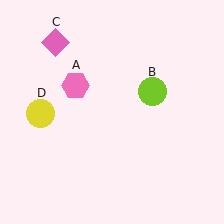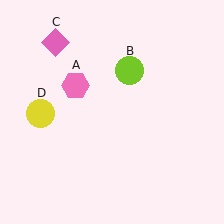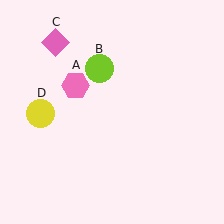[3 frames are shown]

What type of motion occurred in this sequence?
The lime circle (object B) rotated counterclockwise around the center of the scene.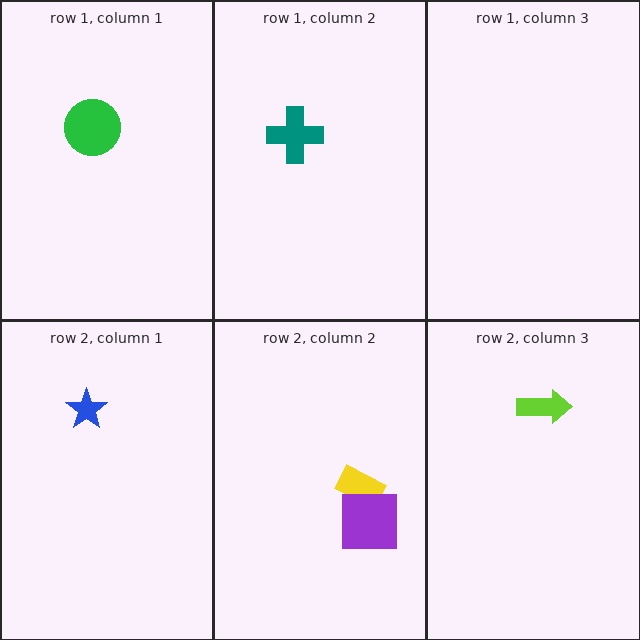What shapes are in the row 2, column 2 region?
The yellow rectangle, the purple square.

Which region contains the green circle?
The row 1, column 1 region.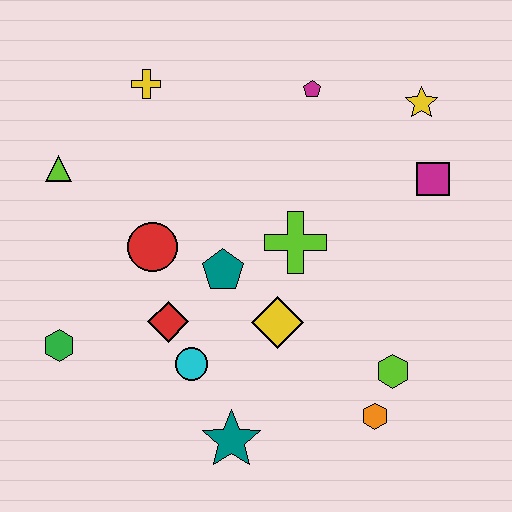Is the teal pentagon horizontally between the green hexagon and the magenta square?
Yes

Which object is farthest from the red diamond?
The yellow star is farthest from the red diamond.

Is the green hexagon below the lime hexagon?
No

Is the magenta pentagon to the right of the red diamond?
Yes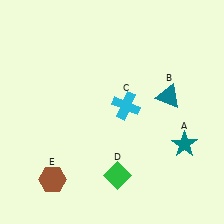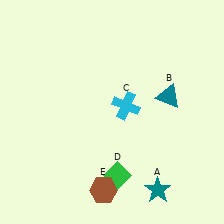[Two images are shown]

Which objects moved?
The objects that moved are: the teal star (A), the brown hexagon (E).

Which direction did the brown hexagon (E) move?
The brown hexagon (E) moved right.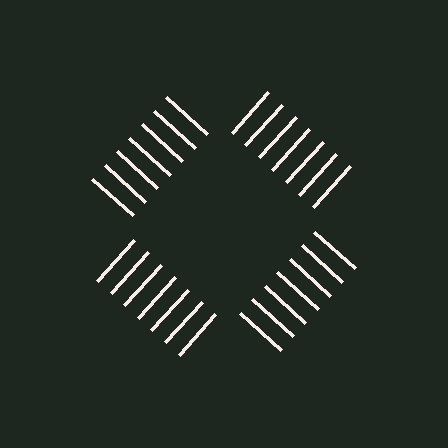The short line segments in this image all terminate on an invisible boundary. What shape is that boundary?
An illusory square — the line segments terminate on its edges but no continuous stroke is drawn.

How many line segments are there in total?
28 — 7 along each of the 4 edges.